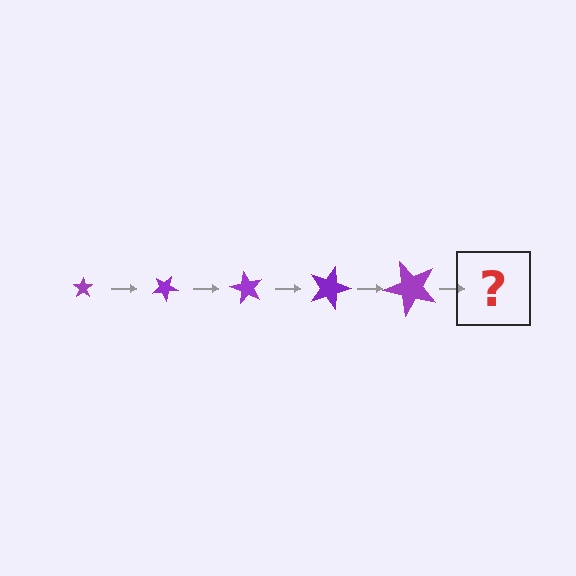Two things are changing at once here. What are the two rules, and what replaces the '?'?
The two rules are that the star grows larger each step and it rotates 30 degrees each step. The '?' should be a star, larger than the previous one and rotated 150 degrees from the start.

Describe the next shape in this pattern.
It should be a star, larger than the previous one and rotated 150 degrees from the start.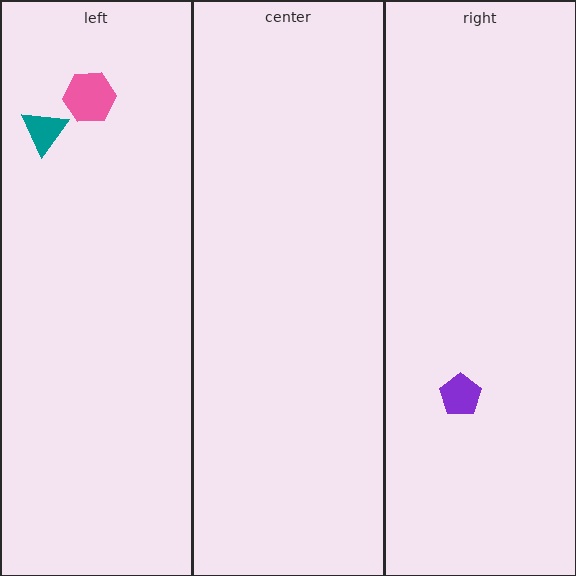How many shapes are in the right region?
1.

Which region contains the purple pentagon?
The right region.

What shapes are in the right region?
The purple pentagon.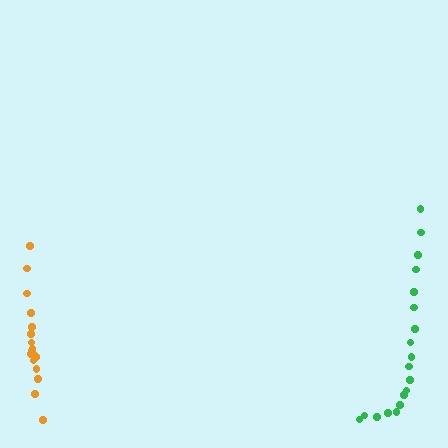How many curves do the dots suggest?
There are 2 distinct paths.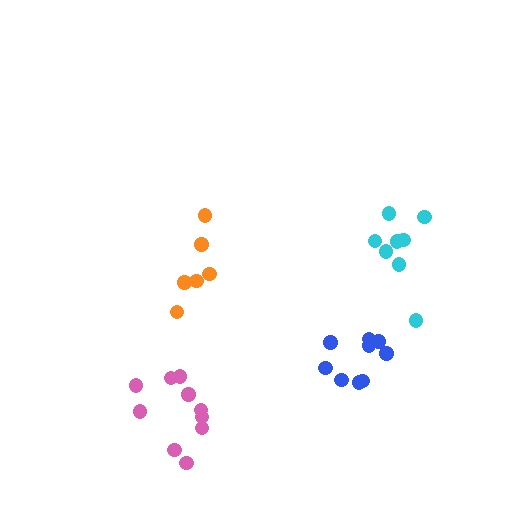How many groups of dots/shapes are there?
There are 4 groups.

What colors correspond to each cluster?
The clusters are colored: cyan, blue, pink, orange.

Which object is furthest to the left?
The pink cluster is leftmost.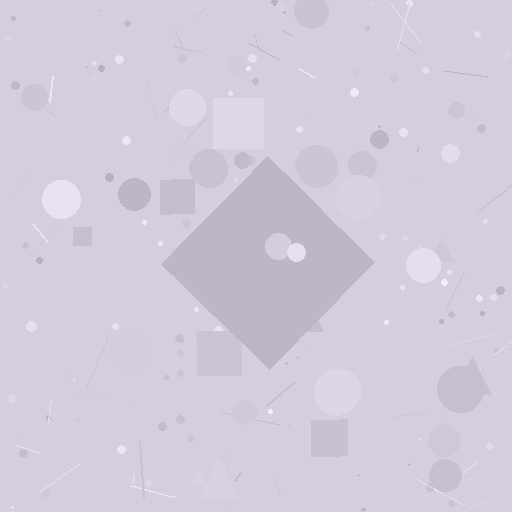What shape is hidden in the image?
A diamond is hidden in the image.